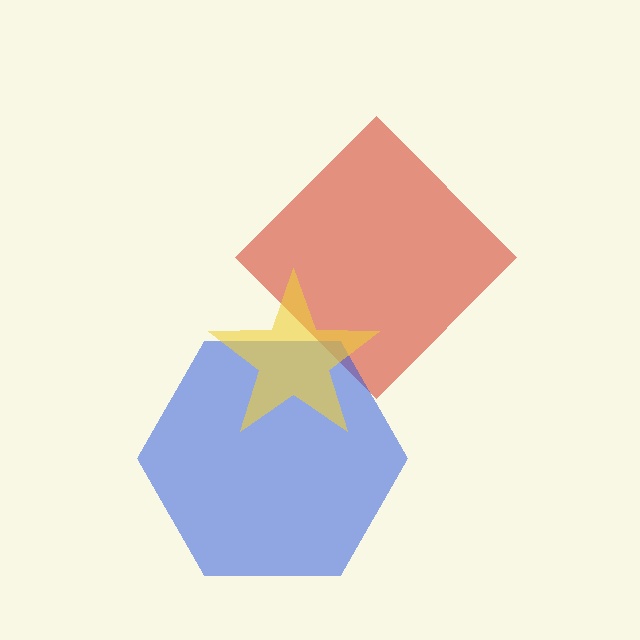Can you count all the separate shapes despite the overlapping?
Yes, there are 3 separate shapes.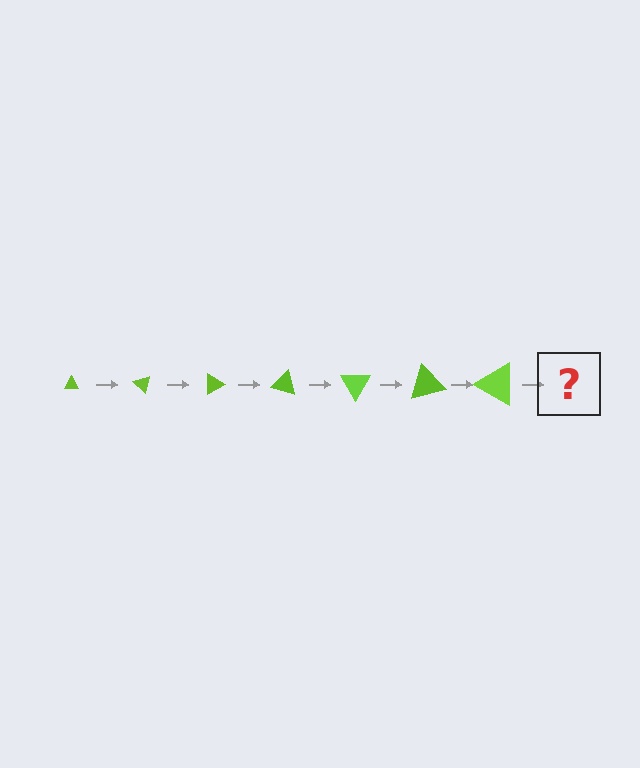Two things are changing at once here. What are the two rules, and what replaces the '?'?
The two rules are that the triangle grows larger each step and it rotates 45 degrees each step. The '?' should be a triangle, larger than the previous one and rotated 315 degrees from the start.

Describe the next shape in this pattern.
It should be a triangle, larger than the previous one and rotated 315 degrees from the start.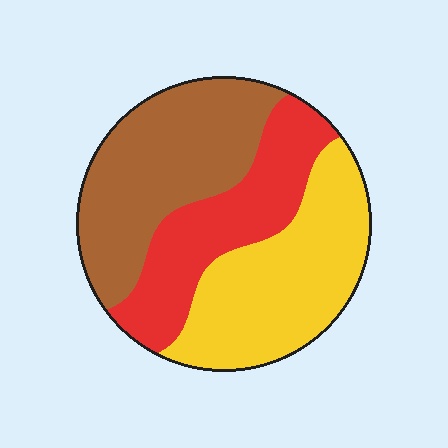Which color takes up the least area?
Red, at roughly 30%.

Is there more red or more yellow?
Yellow.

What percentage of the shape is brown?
Brown covers about 35% of the shape.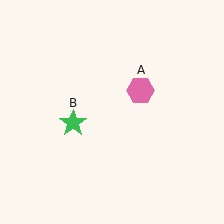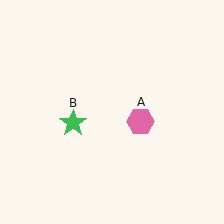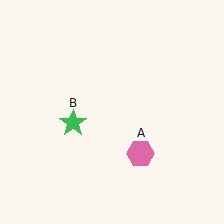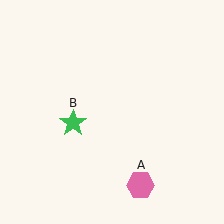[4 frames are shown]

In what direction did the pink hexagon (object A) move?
The pink hexagon (object A) moved down.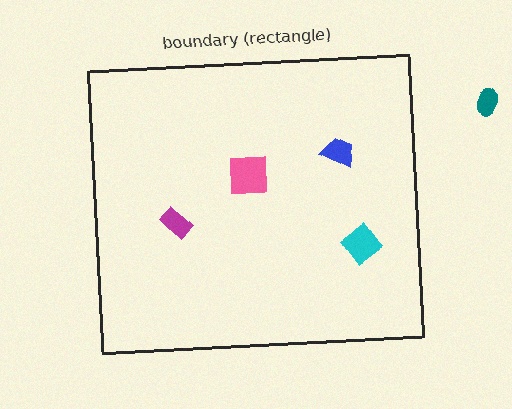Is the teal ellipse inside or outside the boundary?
Outside.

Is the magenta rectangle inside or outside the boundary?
Inside.